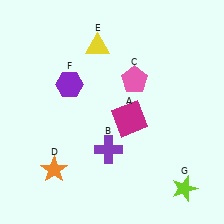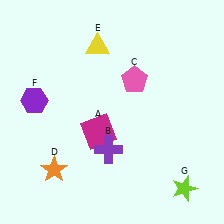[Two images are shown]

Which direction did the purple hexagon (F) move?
The purple hexagon (F) moved left.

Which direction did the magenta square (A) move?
The magenta square (A) moved left.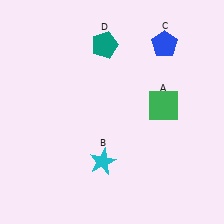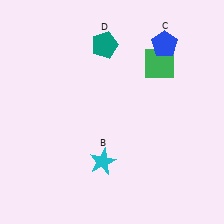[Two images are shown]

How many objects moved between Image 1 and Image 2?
1 object moved between the two images.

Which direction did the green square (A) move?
The green square (A) moved up.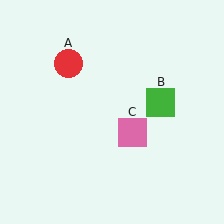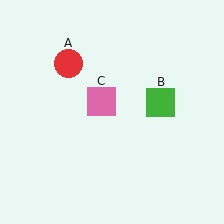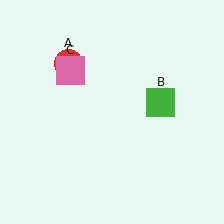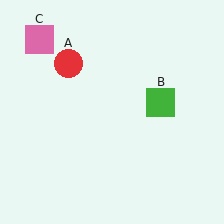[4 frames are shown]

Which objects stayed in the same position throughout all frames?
Red circle (object A) and green square (object B) remained stationary.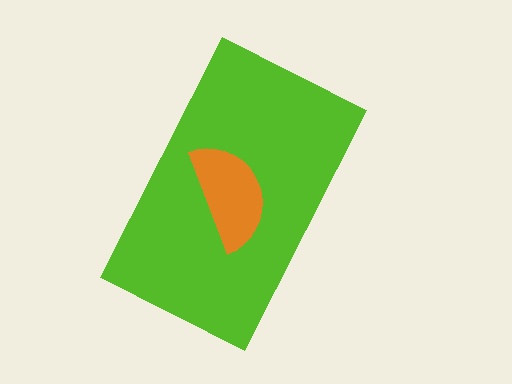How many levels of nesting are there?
2.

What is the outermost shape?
The lime rectangle.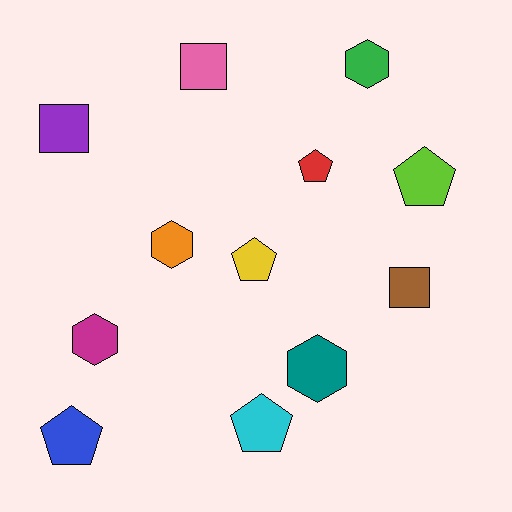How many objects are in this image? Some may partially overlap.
There are 12 objects.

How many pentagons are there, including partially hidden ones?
There are 5 pentagons.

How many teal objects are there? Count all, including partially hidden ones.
There is 1 teal object.